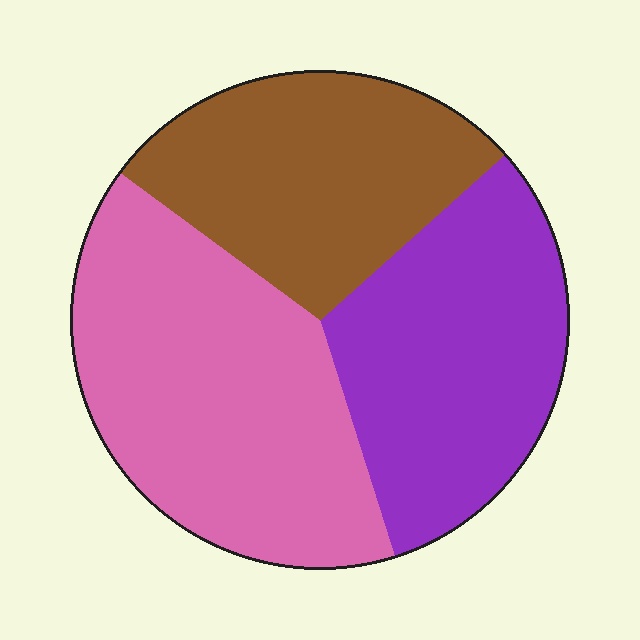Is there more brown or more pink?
Pink.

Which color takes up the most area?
Pink, at roughly 40%.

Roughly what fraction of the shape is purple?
Purple covers around 30% of the shape.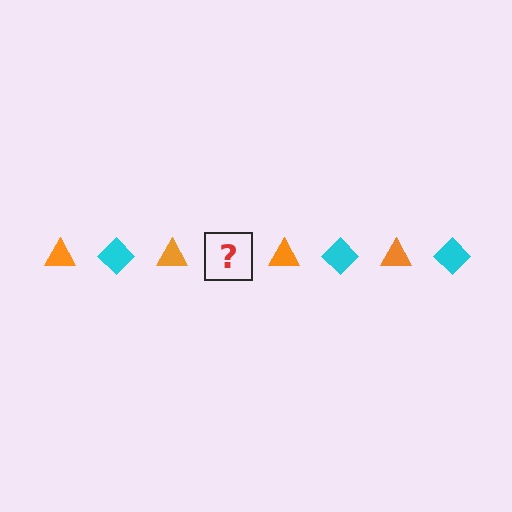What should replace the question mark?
The question mark should be replaced with a cyan diamond.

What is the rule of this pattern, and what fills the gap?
The rule is that the pattern alternates between orange triangle and cyan diamond. The gap should be filled with a cyan diamond.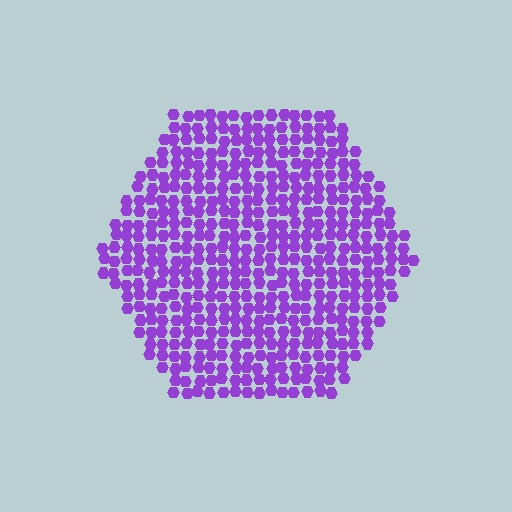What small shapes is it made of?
It is made of small hexagons.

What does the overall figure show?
The overall figure shows a hexagon.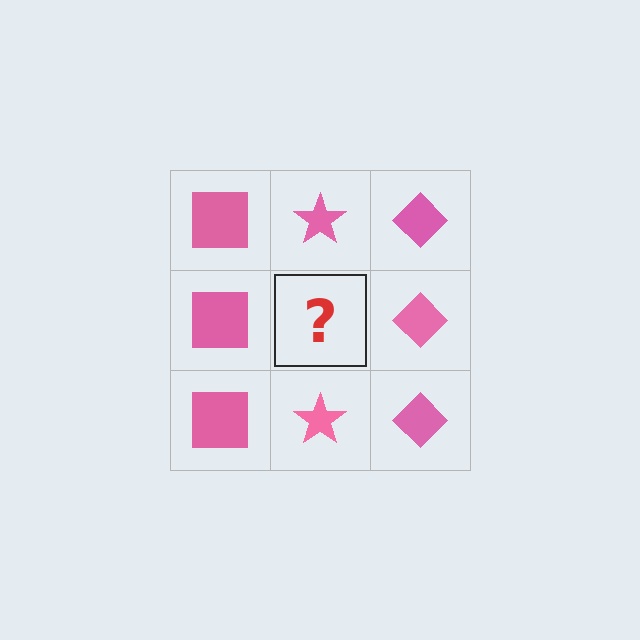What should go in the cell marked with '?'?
The missing cell should contain a pink star.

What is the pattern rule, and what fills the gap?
The rule is that each column has a consistent shape. The gap should be filled with a pink star.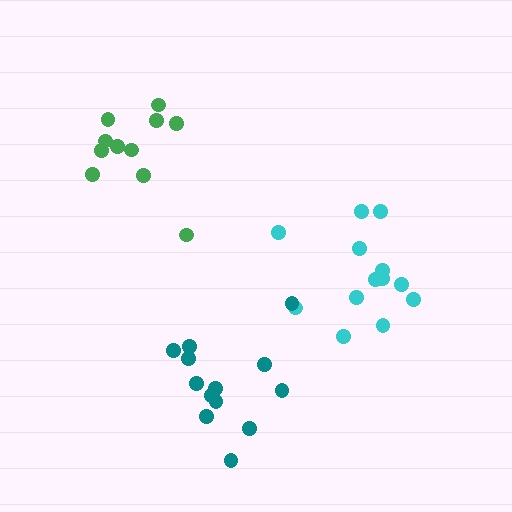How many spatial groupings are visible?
There are 3 spatial groupings.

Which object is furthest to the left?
The green cluster is leftmost.